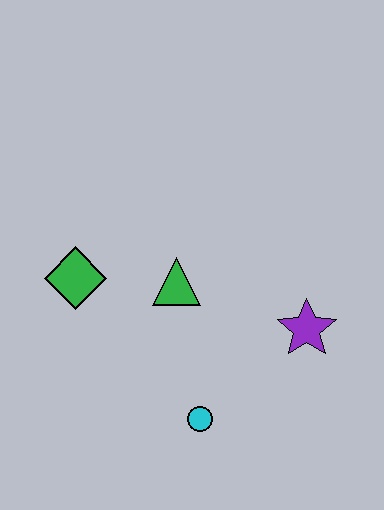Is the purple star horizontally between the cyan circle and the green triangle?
No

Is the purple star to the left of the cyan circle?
No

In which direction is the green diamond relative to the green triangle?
The green diamond is to the left of the green triangle.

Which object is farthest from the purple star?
The green diamond is farthest from the purple star.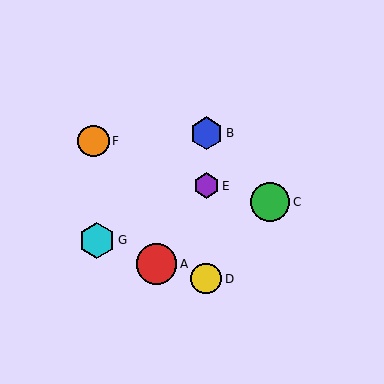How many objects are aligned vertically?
3 objects (B, D, E) are aligned vertically.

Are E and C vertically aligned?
No, E is at x≈206 and C is at x≈270.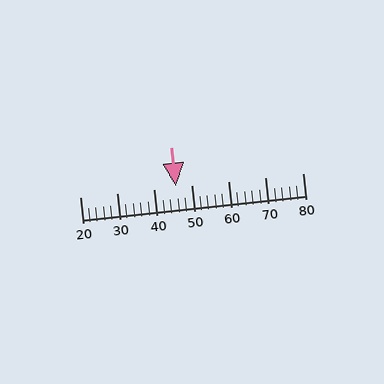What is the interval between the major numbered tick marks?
The major tick marks are spaced 10 units apart.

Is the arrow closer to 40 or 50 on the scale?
The arrow is closer to 50.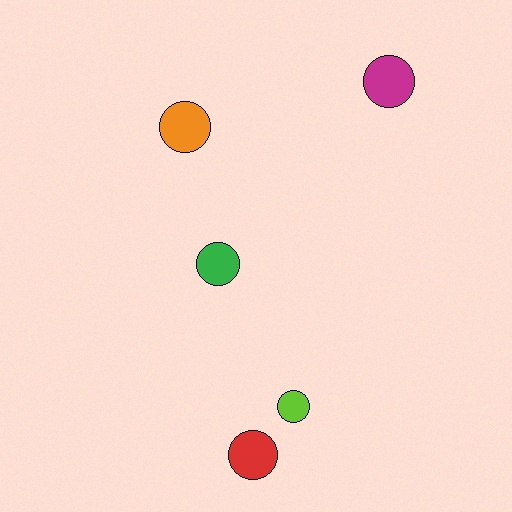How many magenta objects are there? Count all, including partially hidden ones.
There is 1 magenta object.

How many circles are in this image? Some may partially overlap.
There are 5 circles.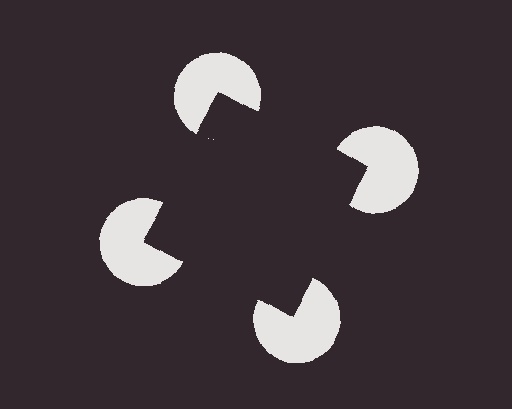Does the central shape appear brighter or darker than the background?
It typically appears slightly darker than the background, even though no actual brightness change is drawn.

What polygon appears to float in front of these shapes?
An illusory square — its edges are inferred from the aligned wedge cuts in the pac-man discs, not physically drawn.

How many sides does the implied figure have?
4 sides.